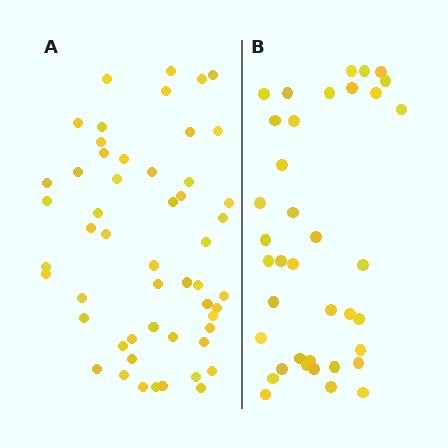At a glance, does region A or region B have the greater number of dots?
Region A (the left region) has more dots.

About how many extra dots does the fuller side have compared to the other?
Region A has approximately 15 more dots than region B.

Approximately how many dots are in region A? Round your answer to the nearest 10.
About 50 dots. (The exact count is 53, which rounds to 50.)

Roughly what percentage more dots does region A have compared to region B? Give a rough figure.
About 40% more.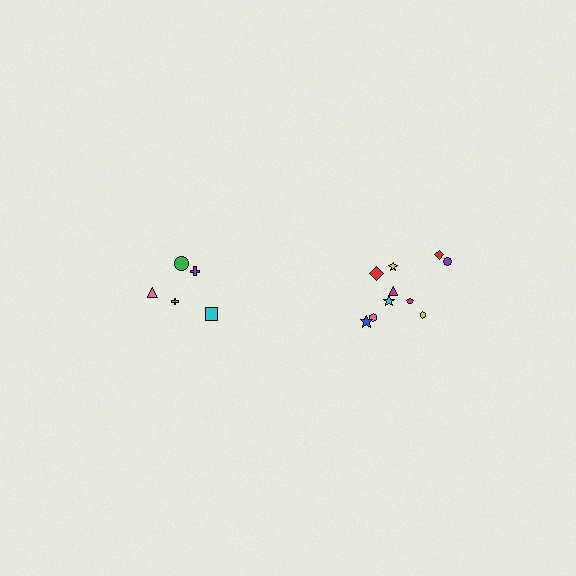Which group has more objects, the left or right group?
The right group.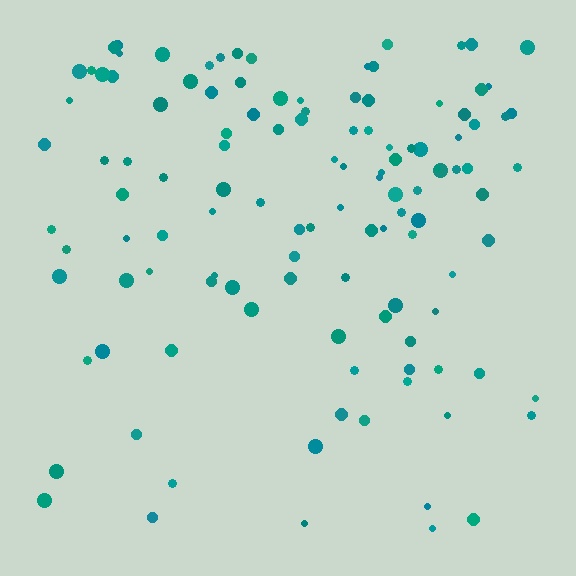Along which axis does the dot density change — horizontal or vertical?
Vertical.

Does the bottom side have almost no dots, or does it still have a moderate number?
Still a moderate number, just noticeably fewer than the top.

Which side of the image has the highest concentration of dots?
The top.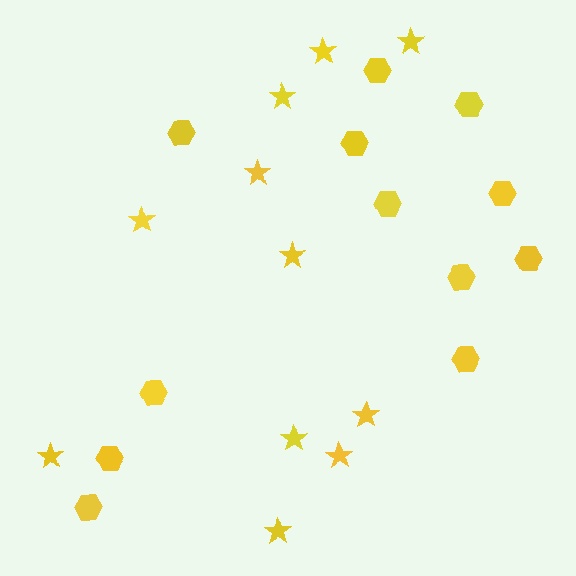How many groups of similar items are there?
There are 2 groups: one group of stars (11) and one group of hexagons (12).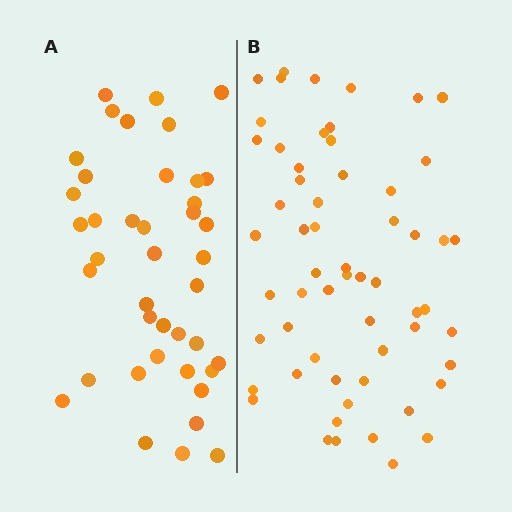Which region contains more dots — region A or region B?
Region B (the right region) has more dots.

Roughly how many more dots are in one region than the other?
Region B has approximately 20 more dots than region A.